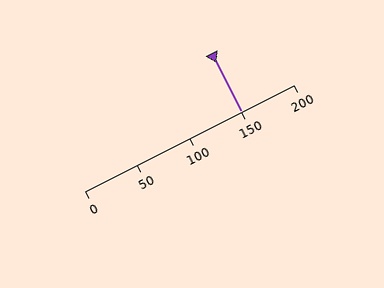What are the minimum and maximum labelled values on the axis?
The axis runs from 0 to 200.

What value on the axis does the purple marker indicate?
The marker indicates approximately 150.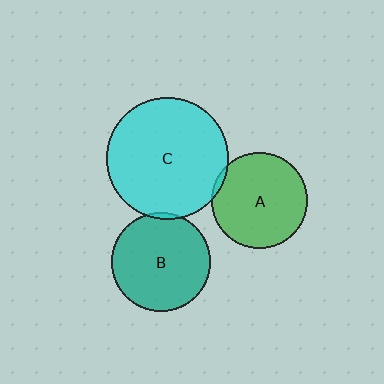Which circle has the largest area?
Circle C (cyan).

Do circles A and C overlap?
Yes.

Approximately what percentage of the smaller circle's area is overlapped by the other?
Approximately 5%.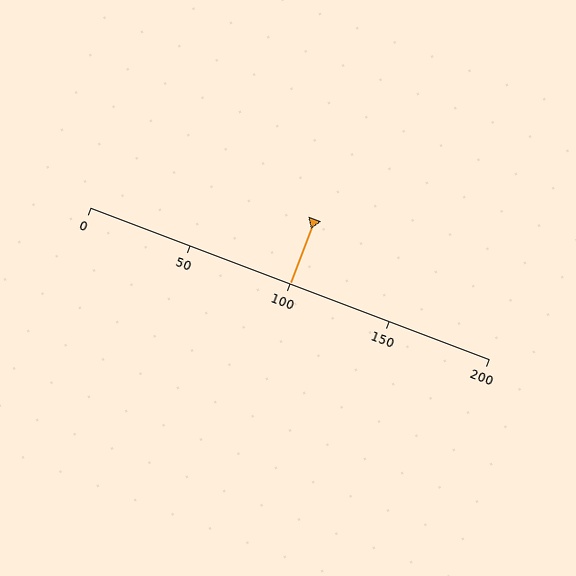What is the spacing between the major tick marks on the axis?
The major ticks are spaced 50 apart.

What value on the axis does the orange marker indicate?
The marker indicates approximately 100.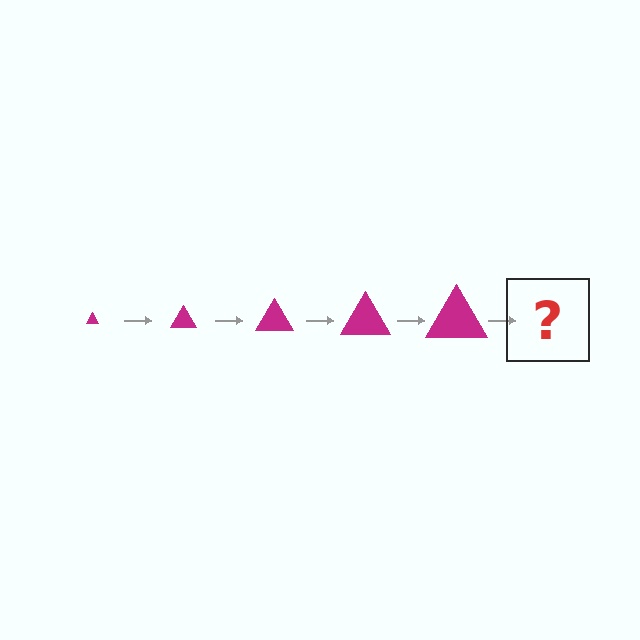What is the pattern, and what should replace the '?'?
The pattern is that the triangle gets progressively larger each step. The '?' should be a magenta triangle, larger than the previous one.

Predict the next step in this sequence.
The next step is a magenta triangle, larger than the previous one.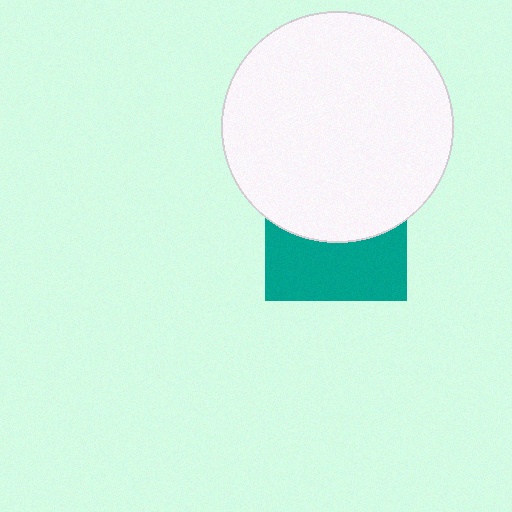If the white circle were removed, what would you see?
You would see the complete teal square.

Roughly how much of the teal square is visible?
About half of it is visible (roughly 47%).